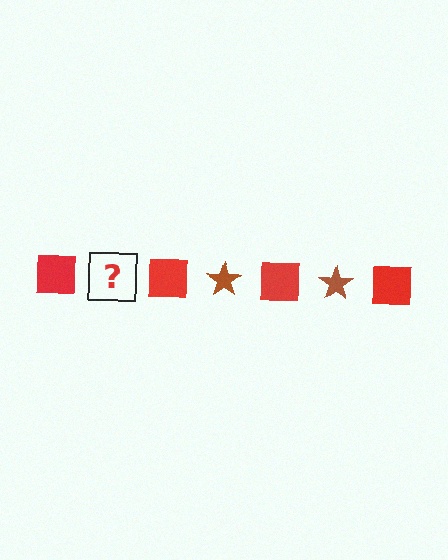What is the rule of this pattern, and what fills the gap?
The rule is that the pattern alternates between red square and brown star. The gap should be filled with a brown star.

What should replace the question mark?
The question mark should be replaced with a brown star.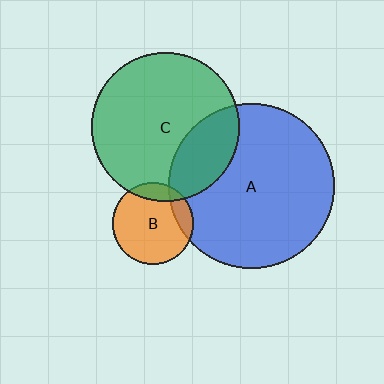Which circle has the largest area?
Circle A (blue).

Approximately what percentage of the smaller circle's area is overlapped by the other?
Approximately 15%.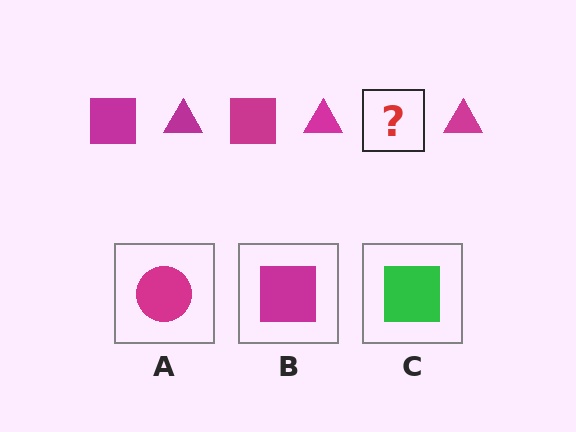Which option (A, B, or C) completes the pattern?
B.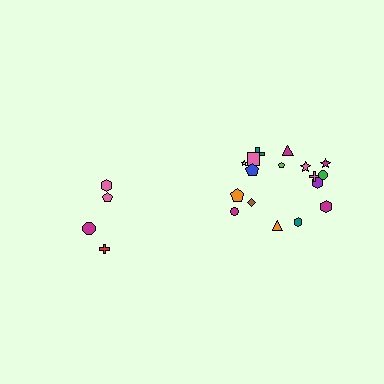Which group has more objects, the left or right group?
The right group.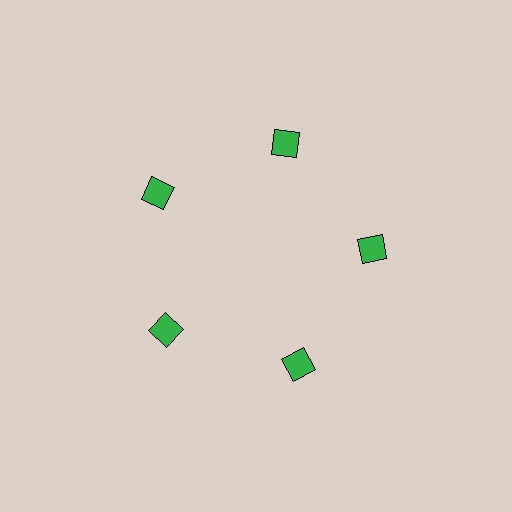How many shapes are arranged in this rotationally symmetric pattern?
There are 5 shapes, arranged in 5 groups of 1.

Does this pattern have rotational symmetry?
Yes, this pattern has 5-fold rotational symmetry. It looks the same after rotating 72 degrees around the center.